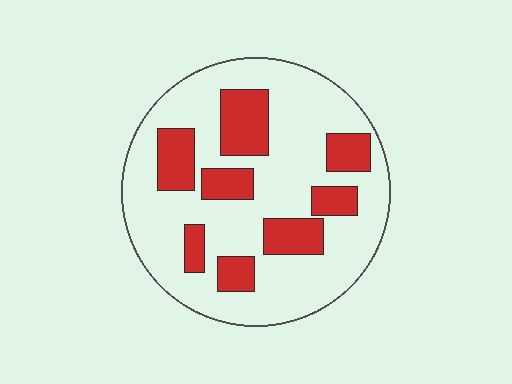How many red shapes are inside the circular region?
8.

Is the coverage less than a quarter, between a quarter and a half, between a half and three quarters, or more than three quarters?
Between a quarter and a half.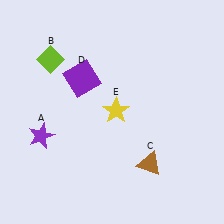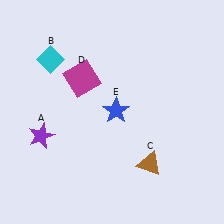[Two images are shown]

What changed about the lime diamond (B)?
In Image 1, B is lime. In Image 2, it changed to cyan.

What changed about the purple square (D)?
In Image 1, D is purple. In Image 2, it changed to magenta.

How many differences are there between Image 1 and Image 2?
There are 3 differences between the two images.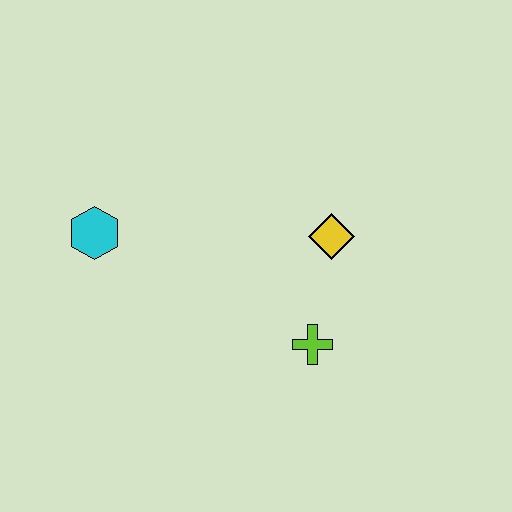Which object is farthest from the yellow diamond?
The cyan hexagon is farthest from the yellow diamond.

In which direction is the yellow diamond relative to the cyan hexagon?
The yellow diamond is to the right of the cyan hexagon.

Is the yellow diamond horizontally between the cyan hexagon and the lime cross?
No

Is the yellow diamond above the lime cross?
Yes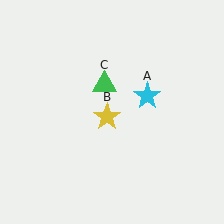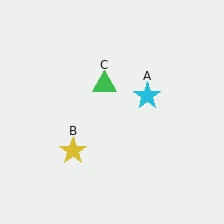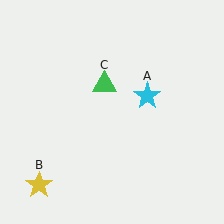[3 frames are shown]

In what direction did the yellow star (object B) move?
The yellow star (object B) moved down and to the left.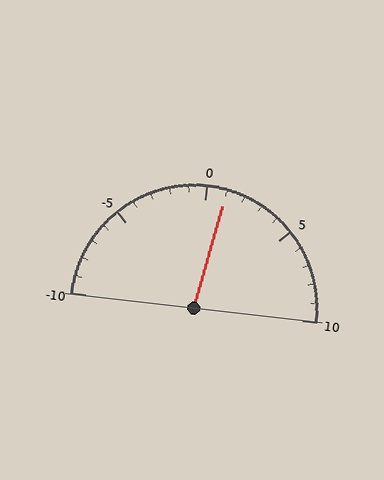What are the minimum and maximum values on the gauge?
The gauge ranges from -10 to 10.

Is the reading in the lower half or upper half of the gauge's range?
The reading is in the upper half of the range (-10 to 10).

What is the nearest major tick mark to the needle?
The nearest major tick mark is 0.